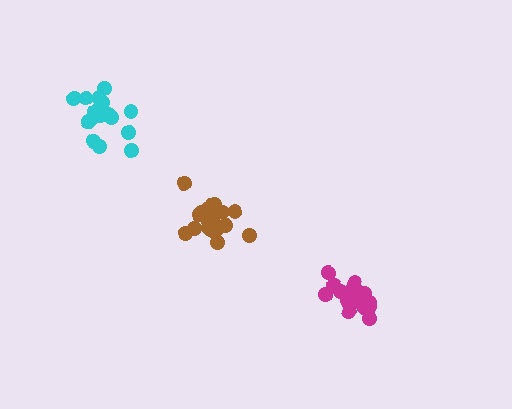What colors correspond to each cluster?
The clusters are colored: magenta, cyan, brown.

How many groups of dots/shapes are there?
There are 3 groups.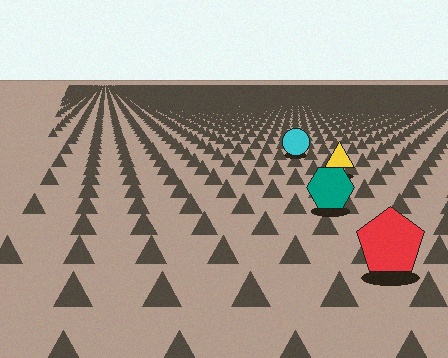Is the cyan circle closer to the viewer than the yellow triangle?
No. The yellow triangle is closer — you can tell from the texture gradient: the ground texture is coarser near it.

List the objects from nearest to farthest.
From nearest to farthest: the red pentagon, the teal hexagon, the yellow triangle, the cyan circle.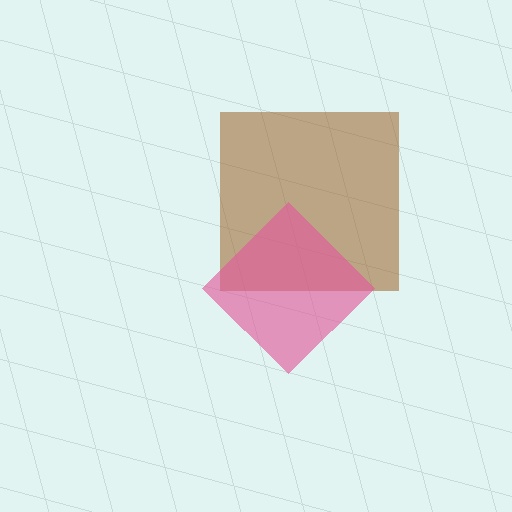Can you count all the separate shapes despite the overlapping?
Yes, there are 2 separate shapes.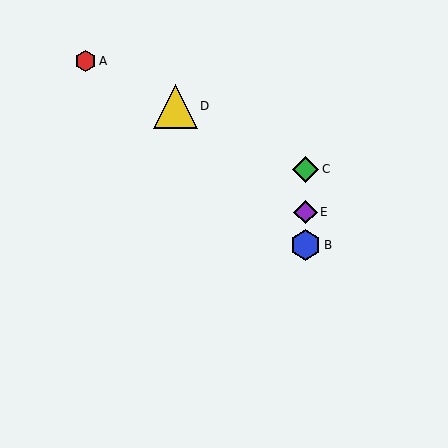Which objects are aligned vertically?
Objects B, C, E are aligned vertically.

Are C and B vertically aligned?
Yes, both are at x≈306.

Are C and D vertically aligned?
No, C is at x≈306 and D is at x≈175.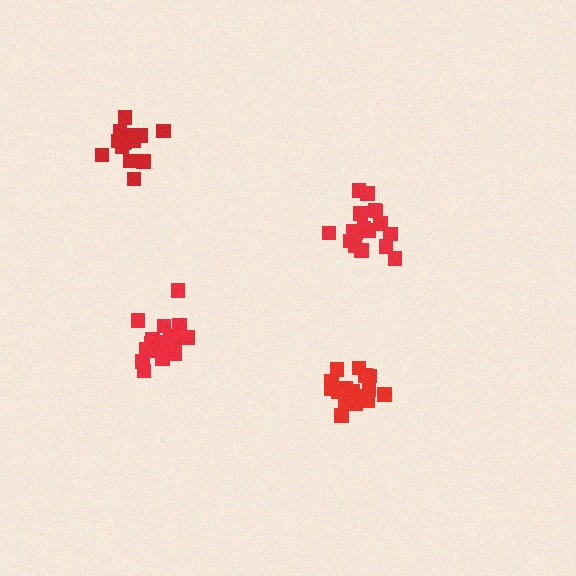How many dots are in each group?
Group 1: 18 dots, Group 2: 15 dots, Group 3: 17 dots, Group 4: 17 dots (67 total).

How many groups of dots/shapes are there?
There are 4 groups.